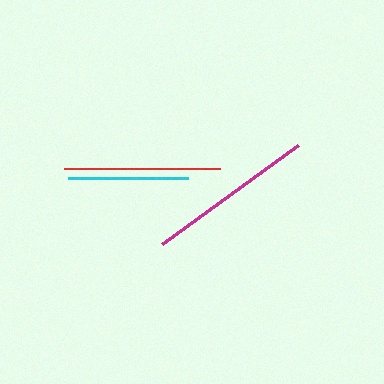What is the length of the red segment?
The red segment is approximately 156 pixels long.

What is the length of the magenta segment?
The magenta segment is approximately 168 pixels long.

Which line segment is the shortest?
The cyan line is the shortest at approximately 119 pixels.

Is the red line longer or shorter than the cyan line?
The red line is longer than the cyan line.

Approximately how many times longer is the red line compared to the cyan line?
The red line is approximately 1.3 times the length of the cyan line.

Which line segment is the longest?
The magenta line is the longest at approximately 168 pixels.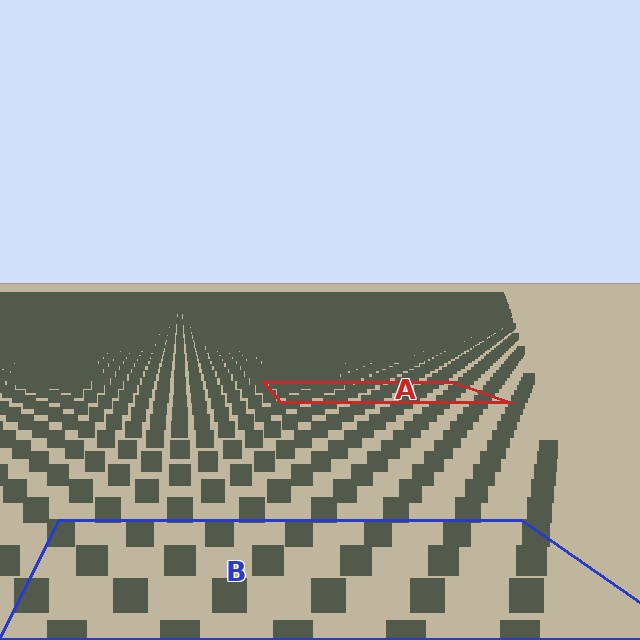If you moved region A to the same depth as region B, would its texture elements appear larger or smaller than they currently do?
They would appear larger. At a closer depth, the same texture elements are projected at a bigger on-screen size.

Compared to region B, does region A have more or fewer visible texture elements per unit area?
Region A has more texture elements per unit area — they are packed more densely because it is farther away.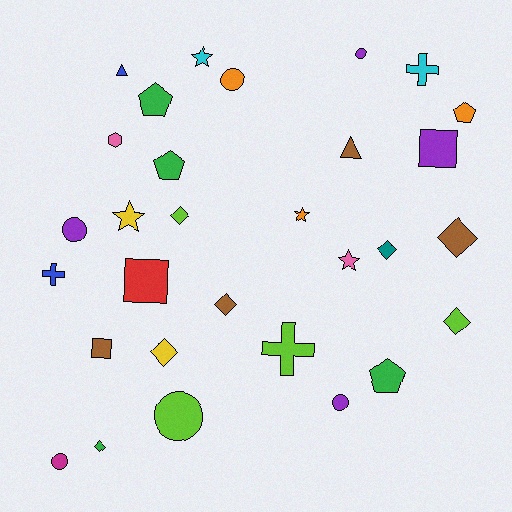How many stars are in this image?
There are 4 stars.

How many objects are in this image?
There are 30 objects.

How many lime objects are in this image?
There are 4 lime objects.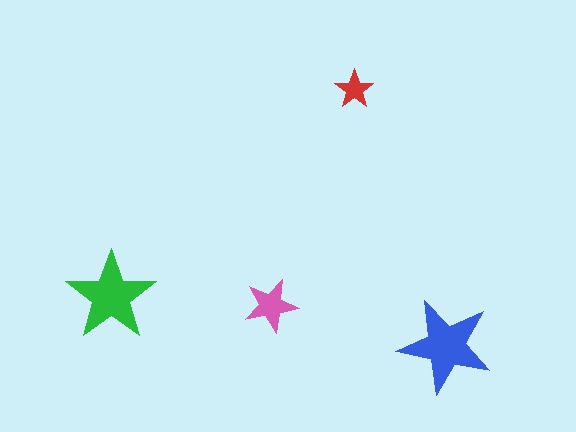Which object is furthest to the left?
The green star is leftmost.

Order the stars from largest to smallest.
the blue one, the green one, the pink one, the red one.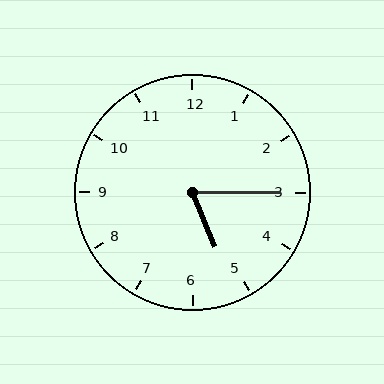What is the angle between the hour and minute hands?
Approximately 68 degrees.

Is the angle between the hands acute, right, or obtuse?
It is acute.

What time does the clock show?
5:15.